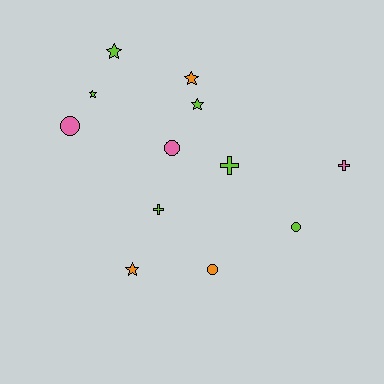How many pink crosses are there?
There is 1 pink cross.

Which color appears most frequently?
Lime, with 6 objects.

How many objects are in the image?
There are 12 objects.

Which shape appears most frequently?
Star, with 5 objects.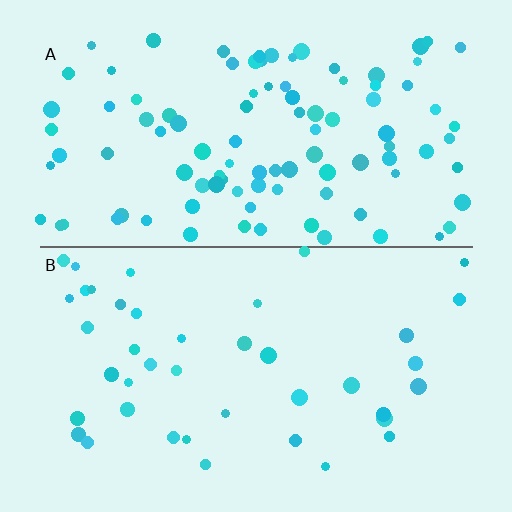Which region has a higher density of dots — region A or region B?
A (the top).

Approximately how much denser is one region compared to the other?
Approximately 2.5× — region A over region B.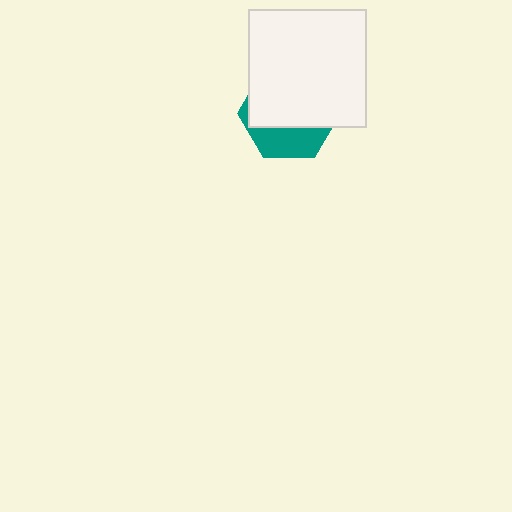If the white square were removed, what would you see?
You would see the complete teal hexagon.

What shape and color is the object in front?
The object in front is a white square.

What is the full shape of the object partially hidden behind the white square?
The partially hidden object is a teal hexagon.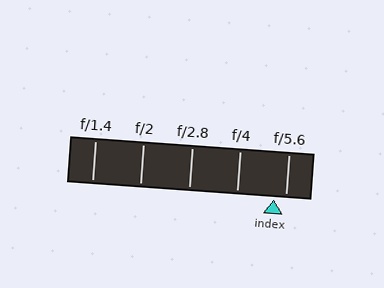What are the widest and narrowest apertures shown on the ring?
The widest aperture shown is f/1.4 and the narrowest is f/5.6.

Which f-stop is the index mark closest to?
The index mark is closest to f/5.6.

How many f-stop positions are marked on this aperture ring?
There are 5 f-stop positions marked.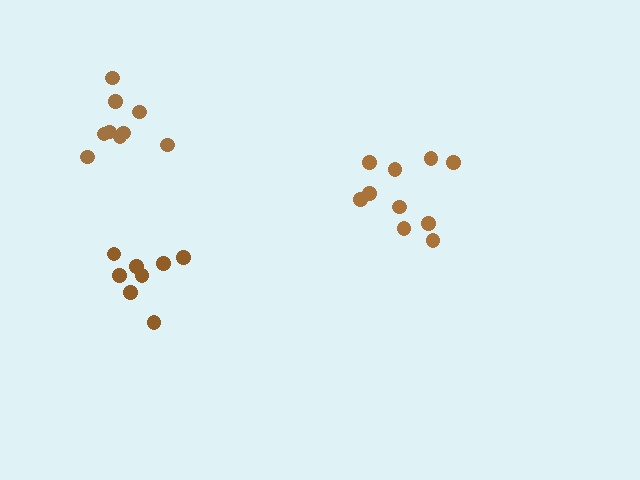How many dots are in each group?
Group 1: 8 dots, Group 2: 10 dots, Group 3: 9 dots (27 total).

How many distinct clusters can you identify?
There are 3 distinct clusters.